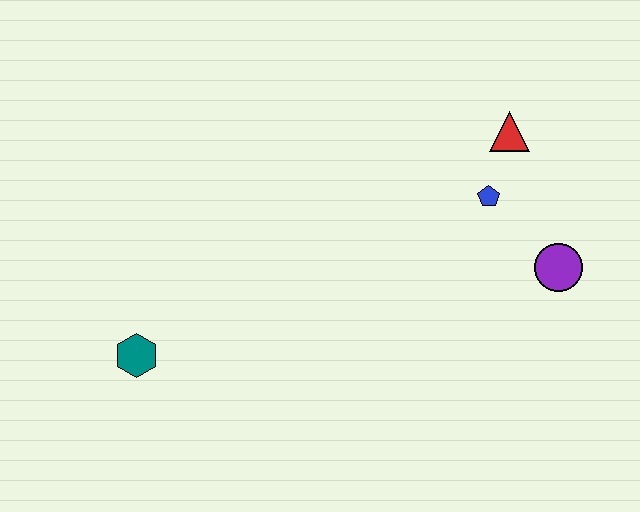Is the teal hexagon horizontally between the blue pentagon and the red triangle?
No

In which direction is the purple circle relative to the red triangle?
The purple circle is below the red triangle.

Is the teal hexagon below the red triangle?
Yes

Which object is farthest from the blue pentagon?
The teal hexagon is farthest from the blue pentagon.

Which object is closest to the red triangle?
The blue pentagon is closest to the red triangle.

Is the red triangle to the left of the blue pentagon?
No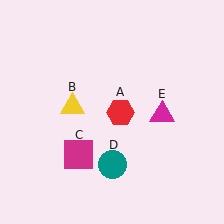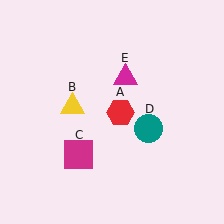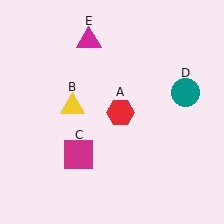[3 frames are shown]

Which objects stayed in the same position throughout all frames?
Red hexagon (object A) and yellow triangle (object B) and magenta square (object C) remained stationary.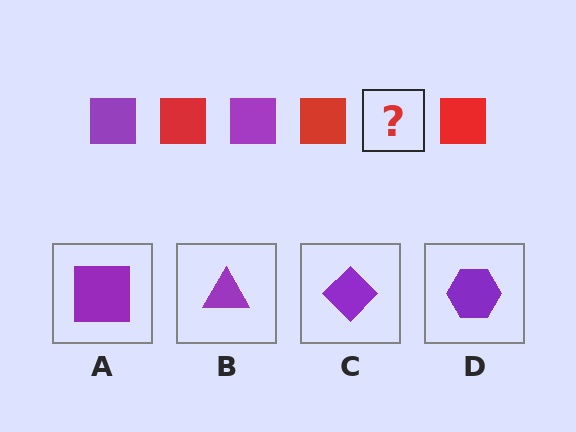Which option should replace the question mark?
Option A.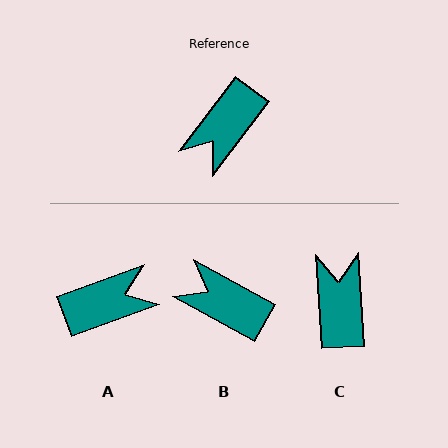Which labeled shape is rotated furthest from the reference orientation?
A, about 147 degrees away.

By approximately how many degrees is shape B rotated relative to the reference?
Approximately 82 degrees clockwise.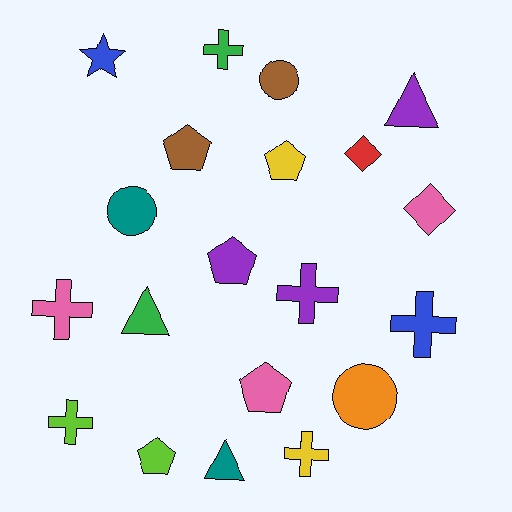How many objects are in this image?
There are 20 objects.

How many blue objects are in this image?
There are 2 blue objects.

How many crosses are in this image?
There are 6 crosses.